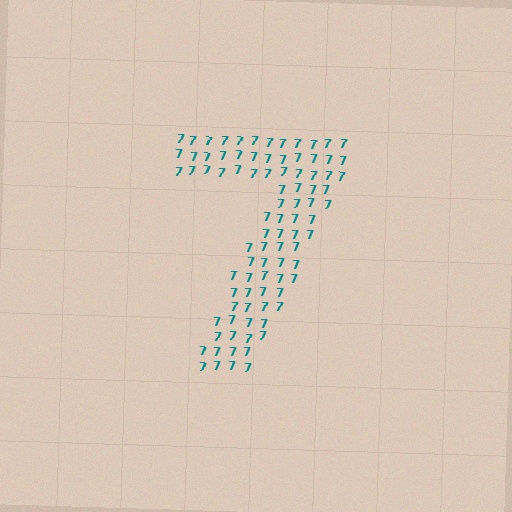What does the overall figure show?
The overall figure shows the digit 7.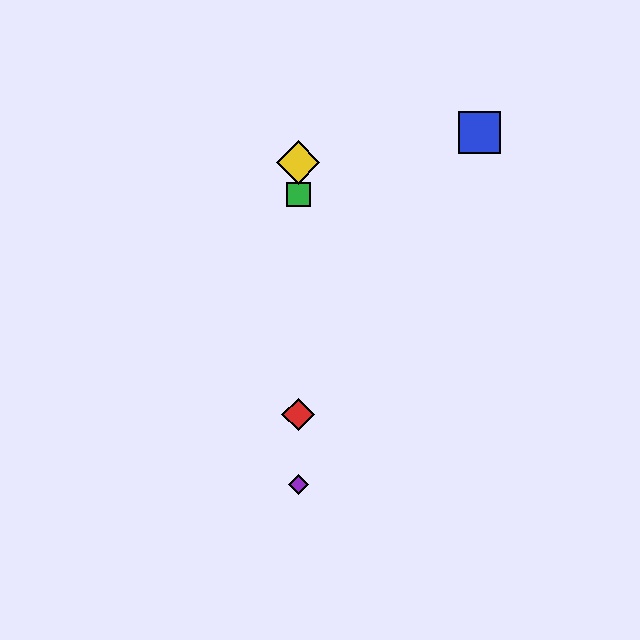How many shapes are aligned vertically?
4 shapes (the red diamond, the green square, the yellow diamond, the purple diamond) are aligned vertically.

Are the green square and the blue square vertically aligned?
No, the green square is at x≈298 and the blue square is at x≈479.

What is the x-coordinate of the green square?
The green square is at x≈298.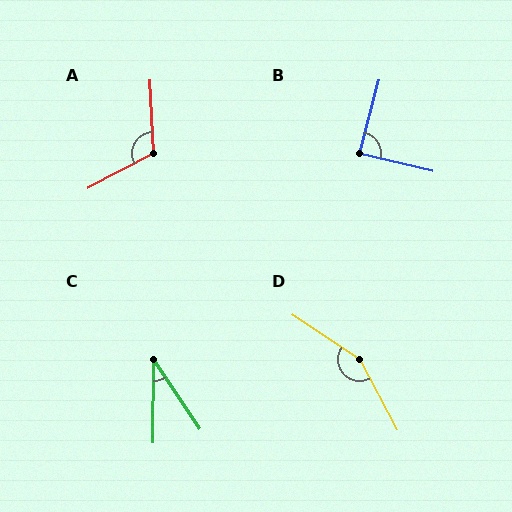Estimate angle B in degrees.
Approximately 88 degrees.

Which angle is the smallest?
C, at approximately 34 degrees.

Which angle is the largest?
D, at approximately 151 degrees.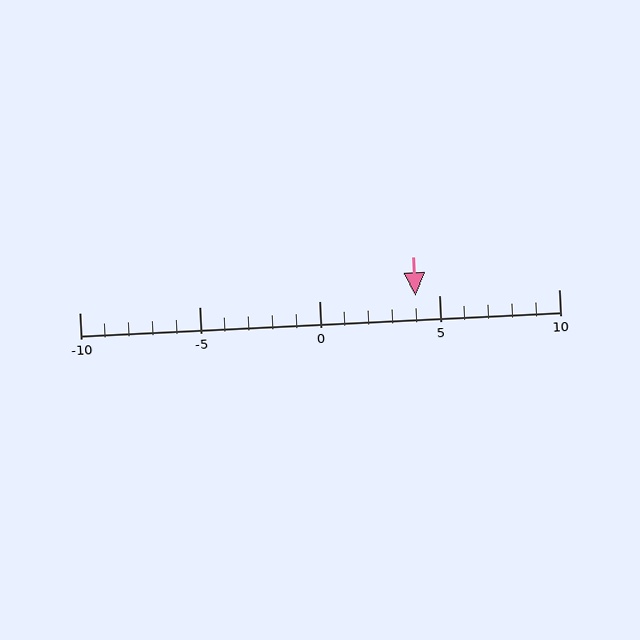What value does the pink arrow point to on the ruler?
The pink arrow points to approximately 4.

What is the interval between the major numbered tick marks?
The major tick marks are spaced 5 units apart.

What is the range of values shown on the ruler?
The ruler shows values from -10 to 10.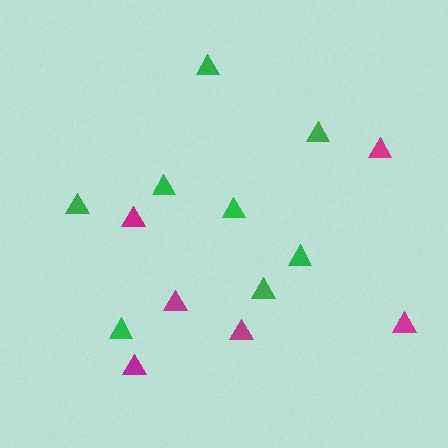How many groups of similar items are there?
There are 2 groups: one group of green triangles (8) and one group of magenta triangles (6).